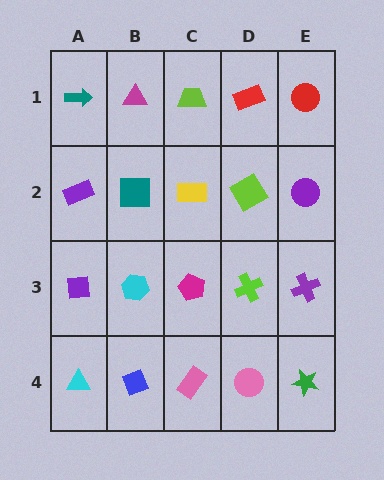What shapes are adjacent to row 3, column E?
A purple circle (row 2, column E), a green star (row 4, column E), a lime cross (row 3, column D).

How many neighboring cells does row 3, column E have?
3.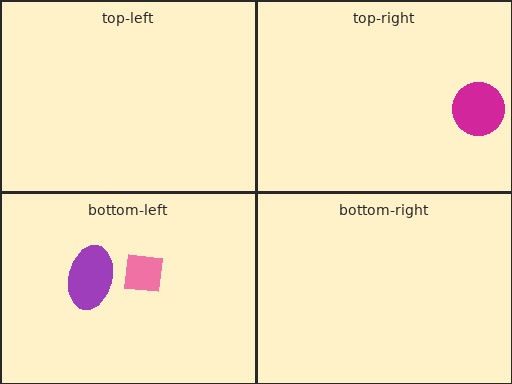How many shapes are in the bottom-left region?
2.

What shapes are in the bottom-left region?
The purple ellipse, the pink square.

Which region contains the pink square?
The bottom-left region.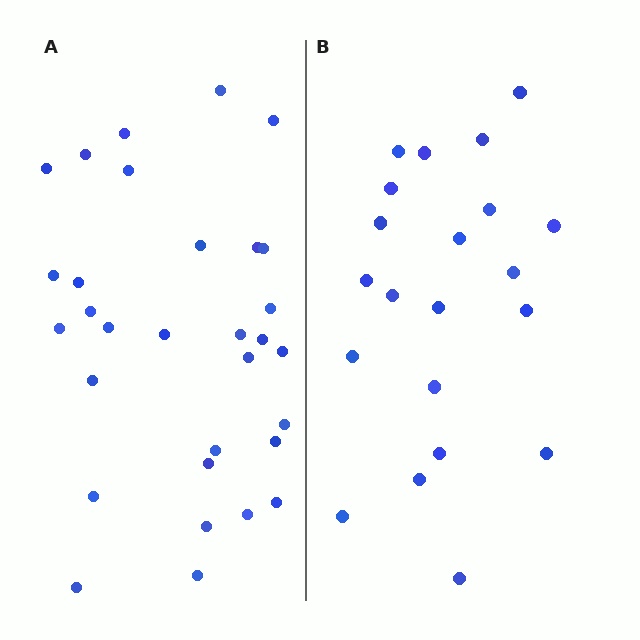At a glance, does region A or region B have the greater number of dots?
Region A (the left region) has more dots.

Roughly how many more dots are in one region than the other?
Region A has roughly 10 or so more dots than region B.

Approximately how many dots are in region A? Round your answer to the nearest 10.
About 30 dots. (The exact count is 31, which rounds to 30.)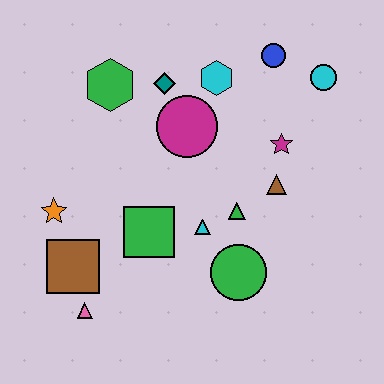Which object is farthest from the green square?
The cyan circle is farthest from the green square.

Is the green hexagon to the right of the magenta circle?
No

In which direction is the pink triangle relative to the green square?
The pink triangle is below the green square.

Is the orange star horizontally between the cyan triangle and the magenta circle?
No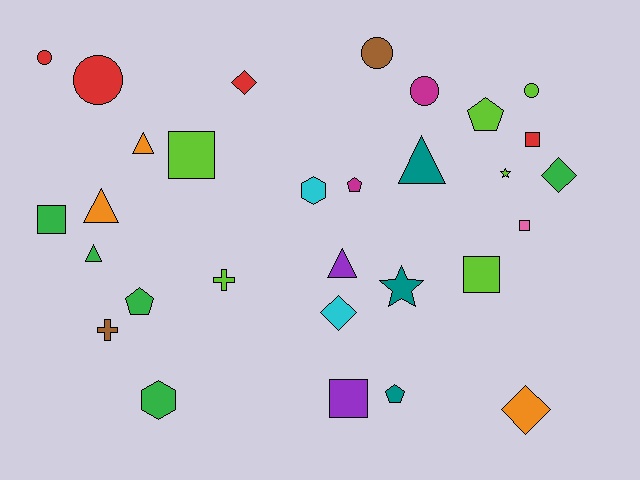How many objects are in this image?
There are 30 objects.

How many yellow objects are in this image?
There are no yellow objects.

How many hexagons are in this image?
There are 2 hexagons.